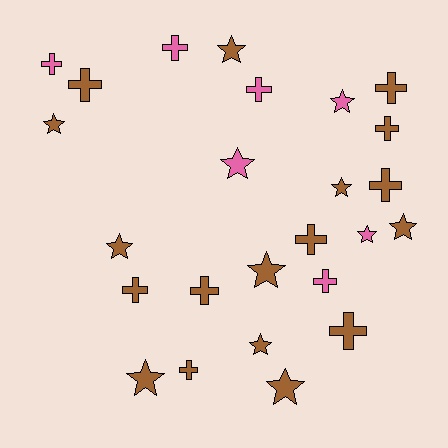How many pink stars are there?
There are 3 pink stars.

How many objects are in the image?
There are 25 objects.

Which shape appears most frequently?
Cross, with 13 objects.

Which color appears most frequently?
Brown, with 18 objects.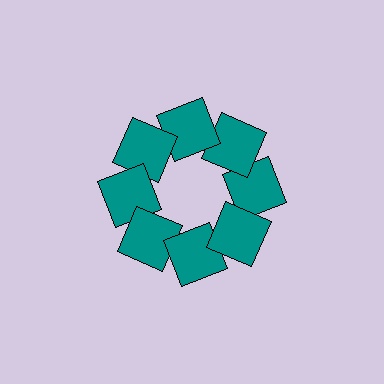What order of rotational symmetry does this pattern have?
This pattern has 8-fold rotational symmetry.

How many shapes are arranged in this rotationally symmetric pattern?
There are 8 shapes, arranged in 8 groups of 1.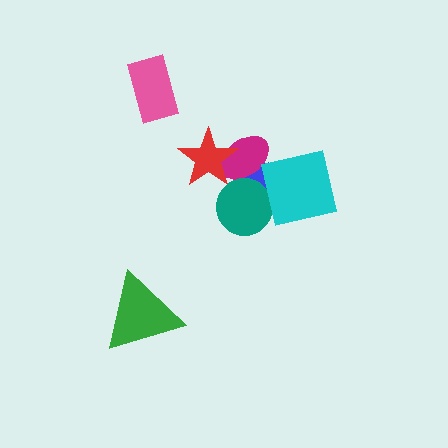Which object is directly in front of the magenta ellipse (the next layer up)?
The red star is directly in front of the magenta ellipse.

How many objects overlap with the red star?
1 object overlaps with the red star.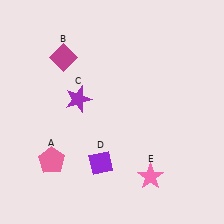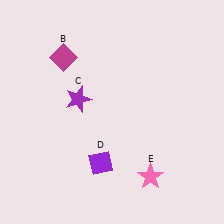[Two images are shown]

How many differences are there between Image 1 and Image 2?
There is 1 difference between the two images.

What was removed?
The pink pentagon (A) was removed in Image 2.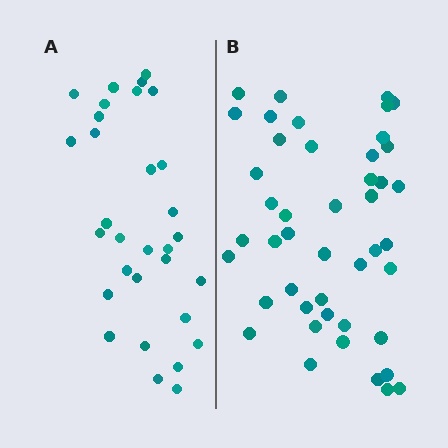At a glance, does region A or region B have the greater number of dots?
Region B (the right region) has more dots.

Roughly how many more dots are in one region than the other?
Region B has approximately 15 more dots than region A.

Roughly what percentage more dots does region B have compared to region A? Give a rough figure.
About 45% more.